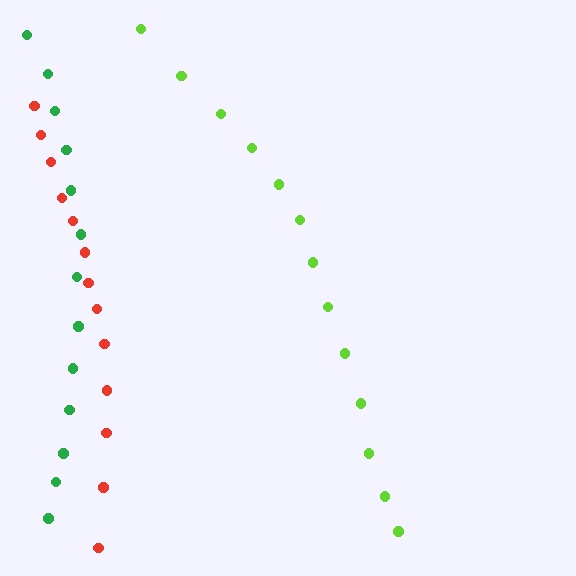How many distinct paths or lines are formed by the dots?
There are 3 distinct paths.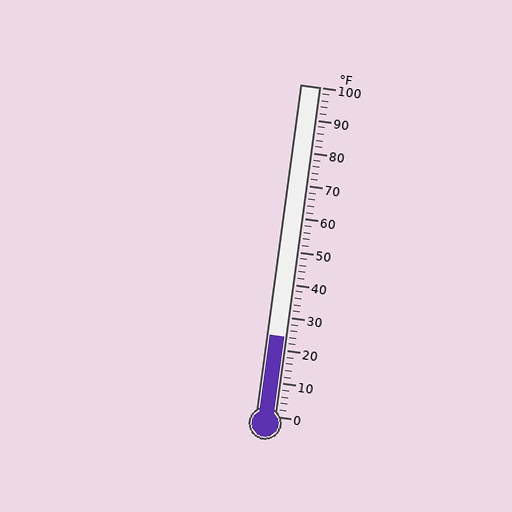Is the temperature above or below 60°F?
The temperature is below 60°F.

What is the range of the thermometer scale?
The thermometer scale ranges from 0°F to 100°F.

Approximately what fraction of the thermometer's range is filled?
The thermometer is filled to approximately 25% of its range.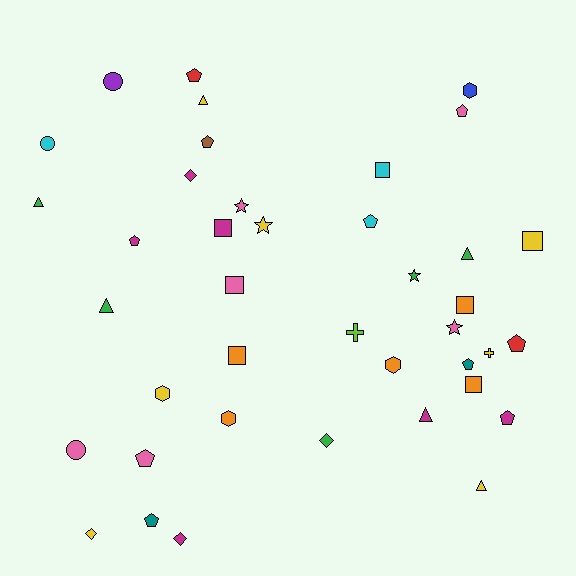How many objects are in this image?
There are 40 objects.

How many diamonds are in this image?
There are 4 diamonds.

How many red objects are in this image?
There are 2 red objects.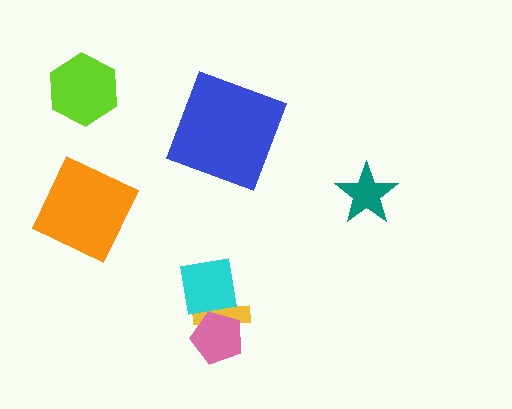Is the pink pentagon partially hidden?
Yes, it is partially covered by another shape.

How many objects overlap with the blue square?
0 objects overlap with the blue square.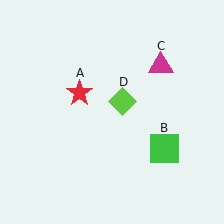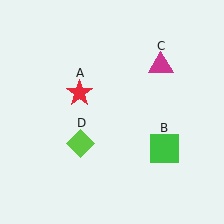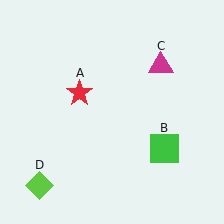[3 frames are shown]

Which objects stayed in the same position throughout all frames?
Red star (object A) and green square (object B) and magenta triangle (object C) remained stationary.